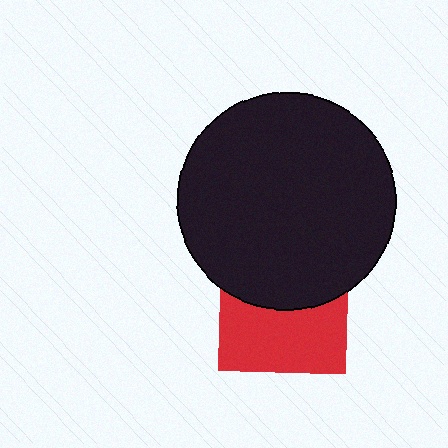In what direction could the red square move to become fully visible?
The red square could move down. That would shift it out from behind the black circle entirely.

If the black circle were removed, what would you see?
You would see the complete red square.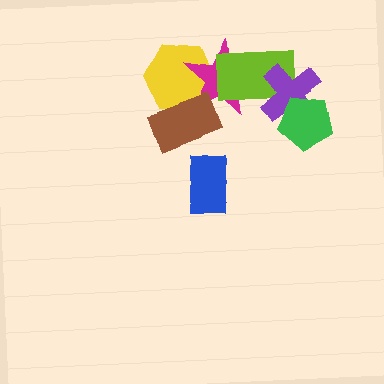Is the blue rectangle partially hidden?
No, no other shape covers it.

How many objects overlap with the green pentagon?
1 object overlaps with the green pentagon.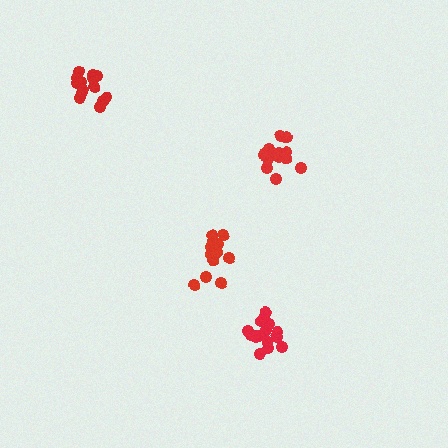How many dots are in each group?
Group 1: 13 dots, Group 2: 14 dots, Group 3: 18 dots, Group 4: 15 dots (60 total).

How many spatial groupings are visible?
There are 4 spatial groupings.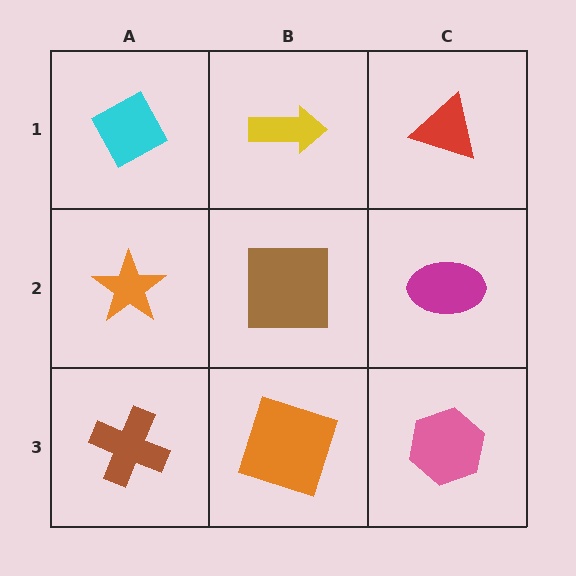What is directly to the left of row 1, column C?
A yellow arrow.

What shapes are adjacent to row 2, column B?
A yellow arrow (row 1, column B), an orange square (row 3, column B), an orange star (row 2, column A), a magenta ellipse (row 2, column C).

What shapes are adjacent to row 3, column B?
A brown square (row 2, column B), a brown cross (row 3, column A), a pink hexagon (row 3, column C).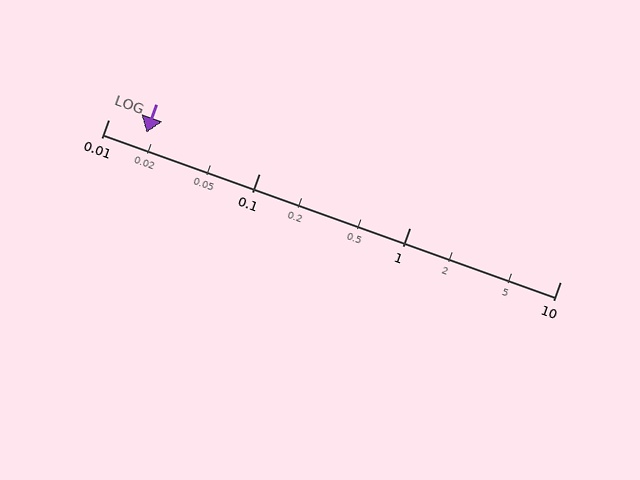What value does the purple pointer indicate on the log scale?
The pointer indicates approximately 0.018.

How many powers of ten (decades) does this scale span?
The scale spans 3 decades, from 0.01 to 10.